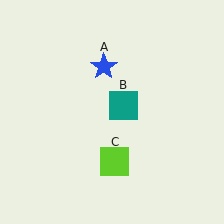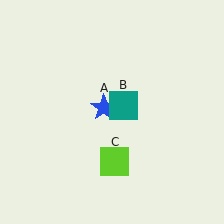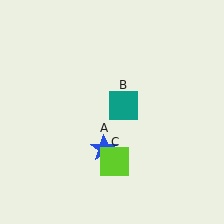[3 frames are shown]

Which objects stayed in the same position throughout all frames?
Teal square (object B) and lime square (object C) remained stationary.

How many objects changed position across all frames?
1 object changed position: blue star (object A).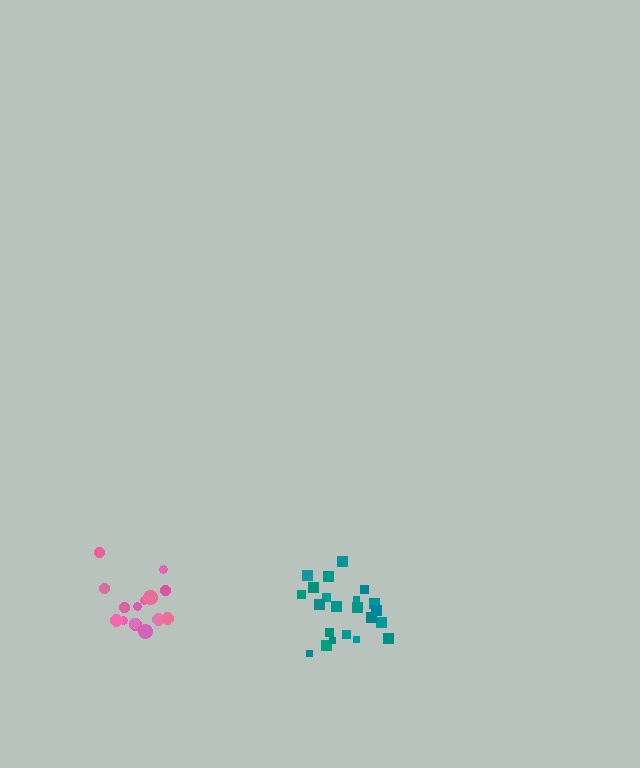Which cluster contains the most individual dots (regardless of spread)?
Teal (22).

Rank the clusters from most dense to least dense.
pink, teal.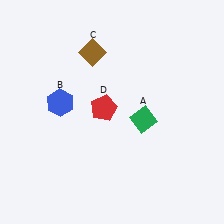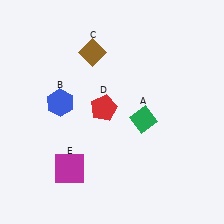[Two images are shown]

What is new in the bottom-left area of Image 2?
A magenta square (E) was added in the bottom-left area of Image 2.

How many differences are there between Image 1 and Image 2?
There is 1 difference between the two images.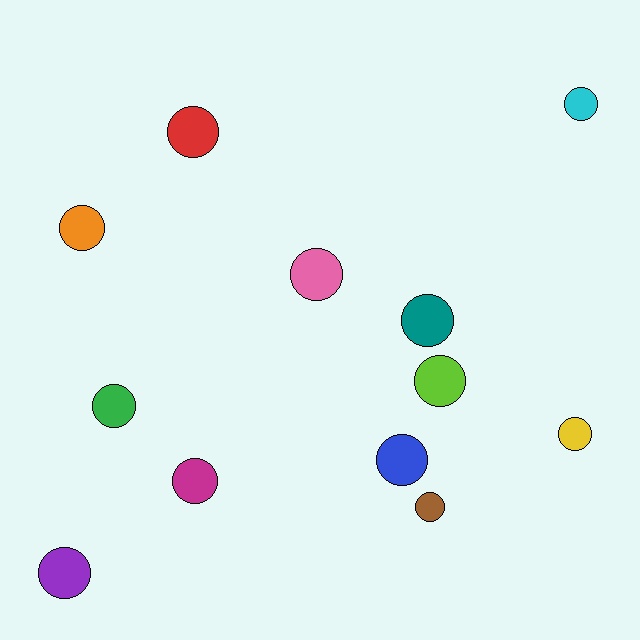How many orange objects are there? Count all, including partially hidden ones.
There is 1 orange object.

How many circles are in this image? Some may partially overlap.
There are 12 circles.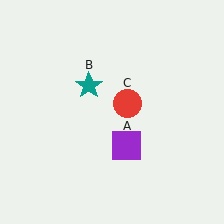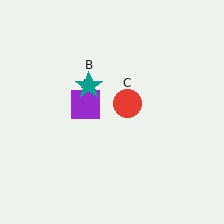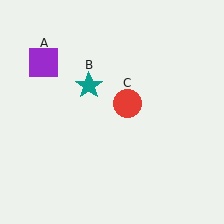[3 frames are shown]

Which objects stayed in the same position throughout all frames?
Teal star (object B) and red circle (object C) remained stationary.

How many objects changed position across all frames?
1 object changed position: purple square (object A).